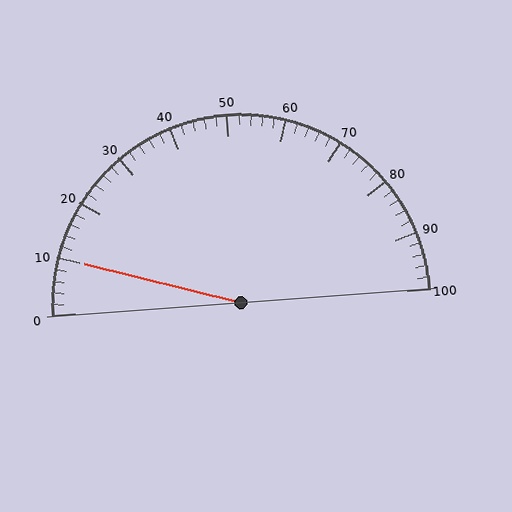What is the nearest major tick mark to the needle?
The nearest major tick mark is 10.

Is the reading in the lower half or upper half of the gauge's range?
The reading is in the lower half of the range (0 to 100).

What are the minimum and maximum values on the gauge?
The gauge ranges from 0 to 100.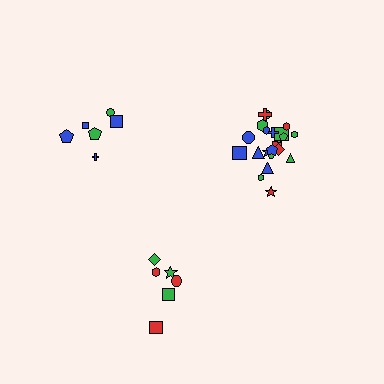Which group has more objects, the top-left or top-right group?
The top-right group.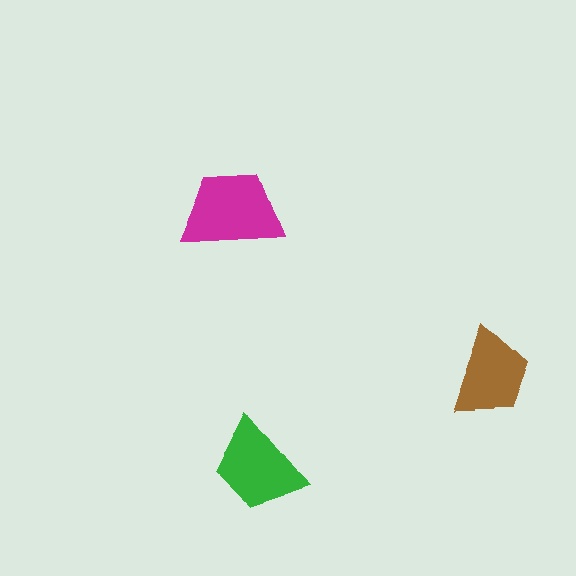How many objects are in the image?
There are 3 objects in the image.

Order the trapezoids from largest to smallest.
the magenta one, the green one, the brown one.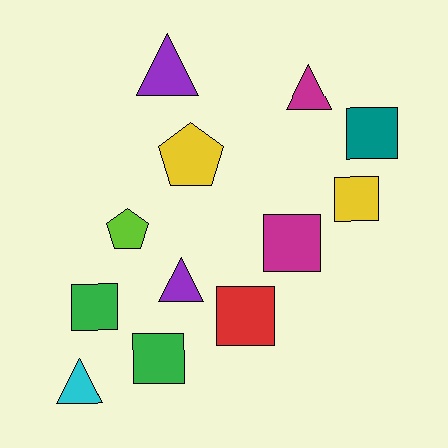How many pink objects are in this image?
There are no pink objects.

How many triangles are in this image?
There are 4 triangles.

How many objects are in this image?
There are 12 objects.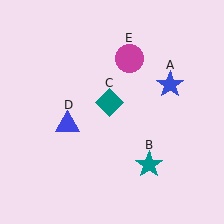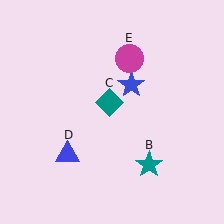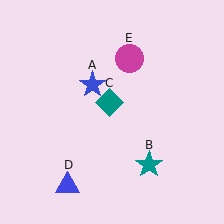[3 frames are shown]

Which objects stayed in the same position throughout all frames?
Teal star (object B) and teal diamond (object C) and magenta circle (object E) remained stationary.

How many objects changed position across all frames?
2 objects changed position: blue star (object A), blue triangle (object D).